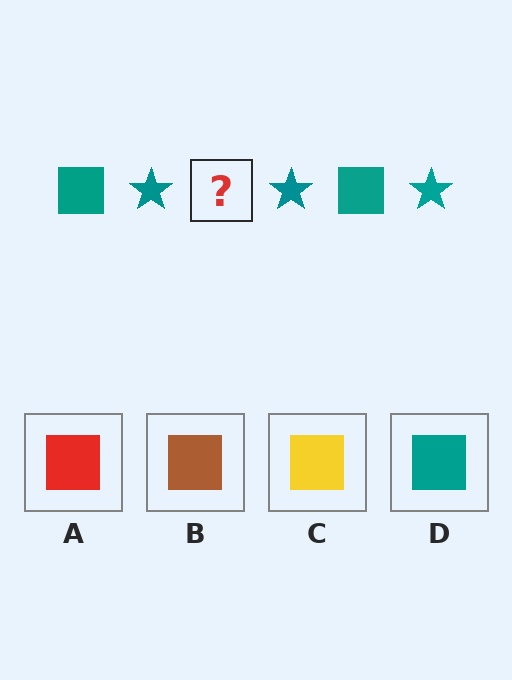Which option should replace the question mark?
Option D.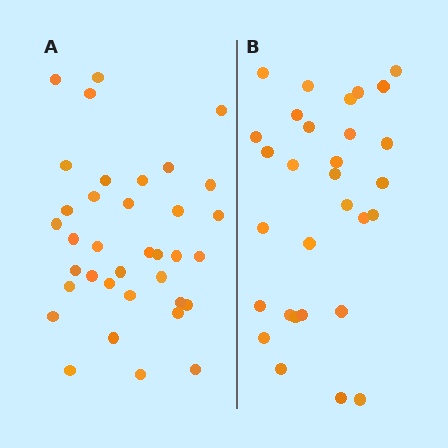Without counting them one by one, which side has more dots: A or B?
Region A (the left region) has more dots.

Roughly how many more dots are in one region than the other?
Region A has about 6 more dots than region B.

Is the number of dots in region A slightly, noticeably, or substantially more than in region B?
Region A has only slightly more — the two regions are fairly close. The ratio is roughly 1.2 to 1.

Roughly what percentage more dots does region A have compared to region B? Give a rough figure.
About 20% more.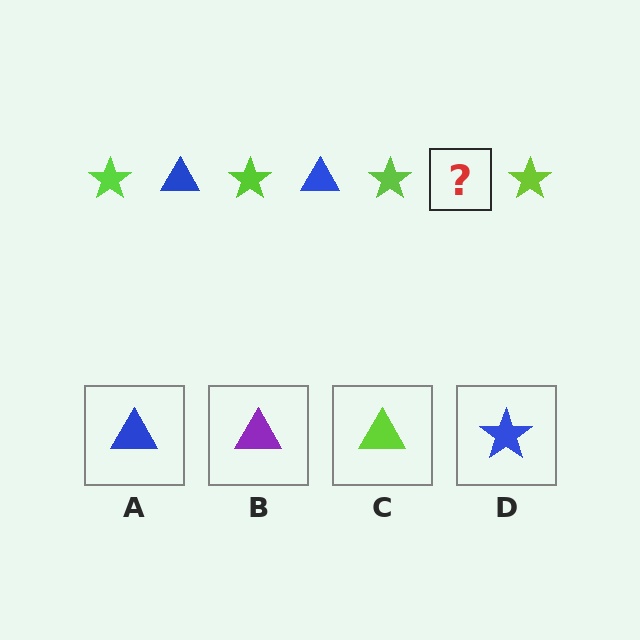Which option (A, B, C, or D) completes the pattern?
A.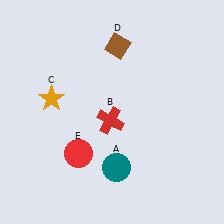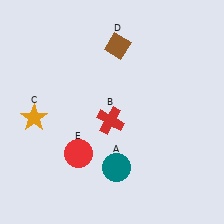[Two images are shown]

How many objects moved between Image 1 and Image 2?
1 object moved between the two images.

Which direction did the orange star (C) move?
The orange star (C) moved down.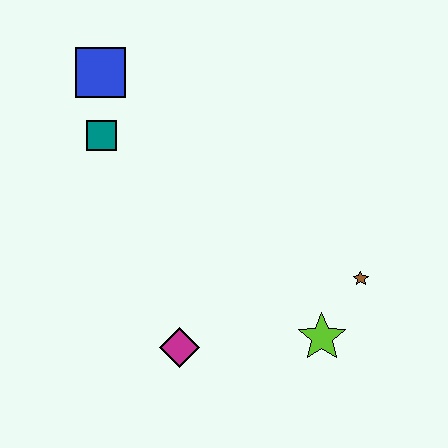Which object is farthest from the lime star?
The blue square is farthest from the lime star.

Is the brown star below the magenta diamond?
No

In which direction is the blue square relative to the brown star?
The blue square is to the left of the brown star.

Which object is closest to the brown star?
The lime star is closest to the brown star.